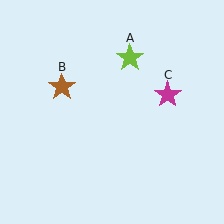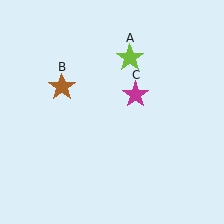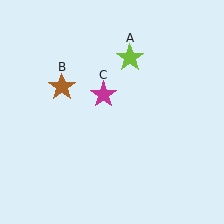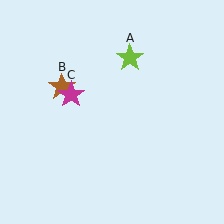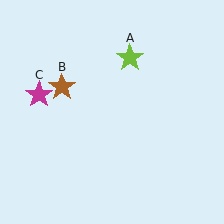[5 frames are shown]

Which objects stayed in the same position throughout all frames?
Lime star (object A) and brown star (object B) remained stationary.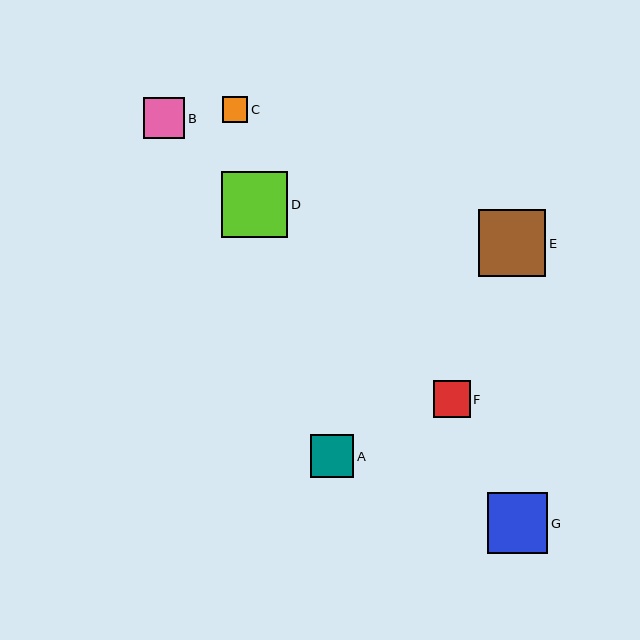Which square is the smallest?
Square C is the smallest with a size of approximately 26 pixels.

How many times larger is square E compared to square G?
Square E is approximately 1.1 times the size of square G.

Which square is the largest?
Square E is the largest with a size of approximately 67 pixels.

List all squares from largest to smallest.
From largest to smallest: E, D, G, A, B, F, C.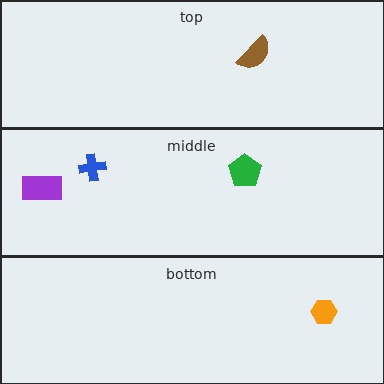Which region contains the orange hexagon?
The bottom region.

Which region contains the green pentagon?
The middle region.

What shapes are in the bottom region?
The orange hexagon.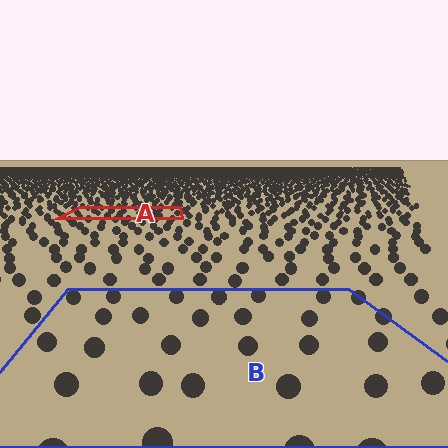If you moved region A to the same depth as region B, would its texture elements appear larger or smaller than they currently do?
They would appear larger. At a closer depth, the same texture elements are projected at a bigger on-screen size.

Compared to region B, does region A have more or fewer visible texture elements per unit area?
Region A has more texture elements per unit area — they are packed more densely because it is farther away.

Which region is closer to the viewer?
Region B is closer. The texture elements there are larger and more spread out.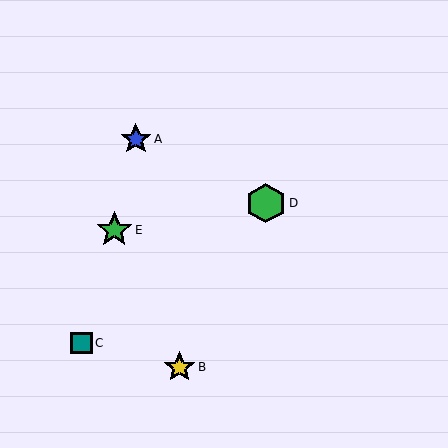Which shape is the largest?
The green hexagon (labeled D) is the largest.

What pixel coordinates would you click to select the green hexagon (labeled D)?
Click at (266, 203) to select the green hexagon D.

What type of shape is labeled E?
Shape E is a green star.